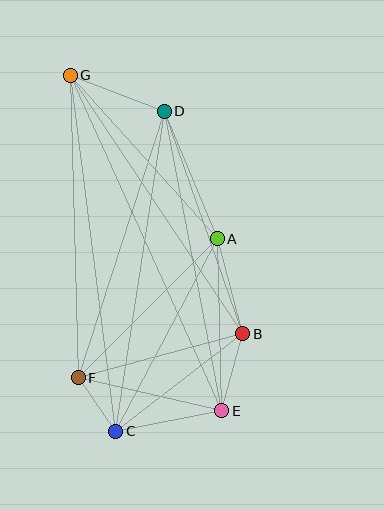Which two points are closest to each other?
Points C and F are closest to each other.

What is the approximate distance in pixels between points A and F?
The distance between A and F is approximately 196 pixels.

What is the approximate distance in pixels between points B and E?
The distance between B and E is approximately 80 pixels.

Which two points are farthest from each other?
Points E and G are farthest from each other.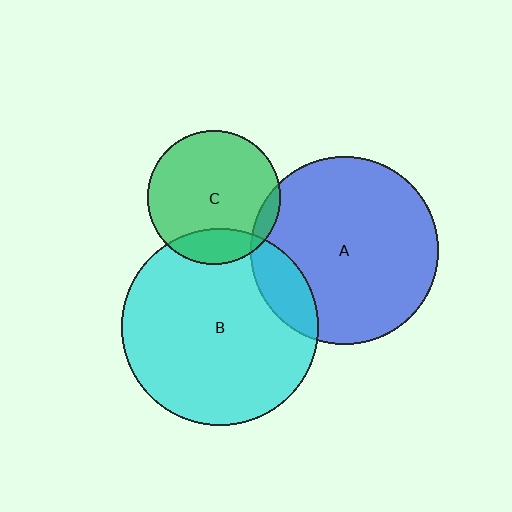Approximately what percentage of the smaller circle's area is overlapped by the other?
Approximately 15%.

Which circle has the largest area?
Circle B (cyan).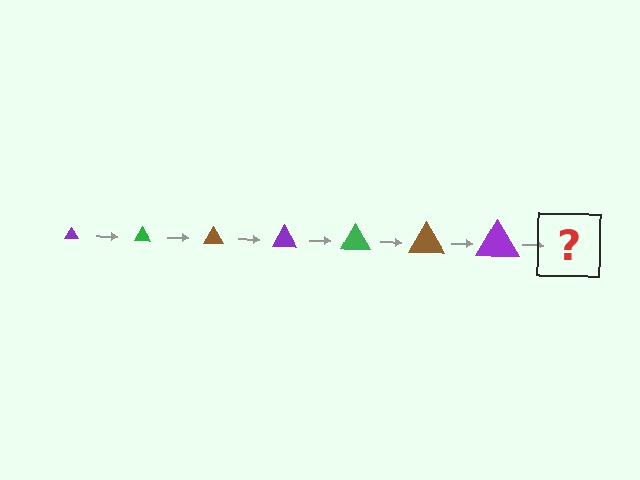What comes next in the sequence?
The next element should be a green triangle, larger than the previous one.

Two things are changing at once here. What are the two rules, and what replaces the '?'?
The two rules are that the triangle grows larger each step and the color cycles through purple, green, and brown. The '?' should be a green triangle, larger than the previous one.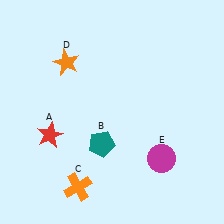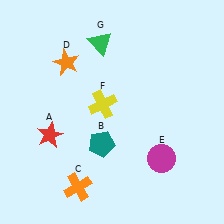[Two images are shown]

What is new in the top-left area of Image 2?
A green triangle (G) was added in the top-left area of Image 2.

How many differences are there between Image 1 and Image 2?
There are 2 differences between the two images.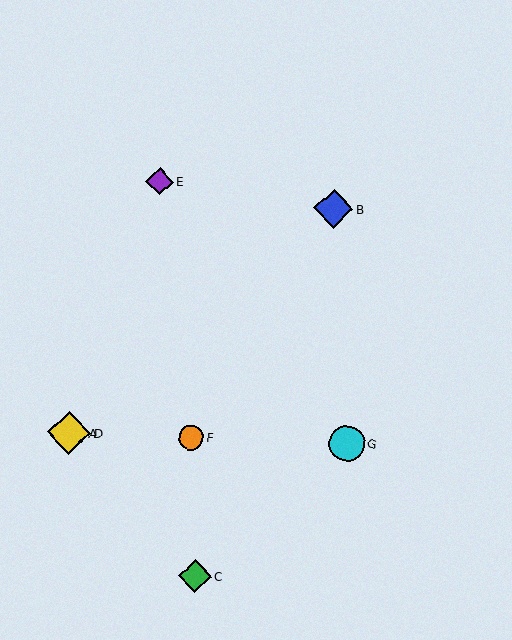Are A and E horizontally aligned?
No, A is at y≈433 and E is at y≈181.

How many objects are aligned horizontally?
4 objects (A, D, F, G) are aligned horizontally.